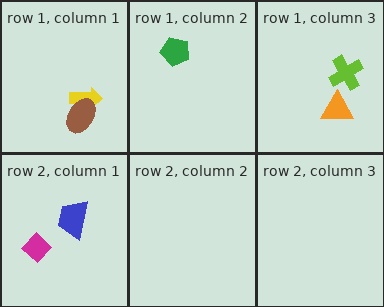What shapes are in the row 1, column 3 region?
The lime cross, the orange triangle.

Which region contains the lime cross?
The row 1, column 3 region.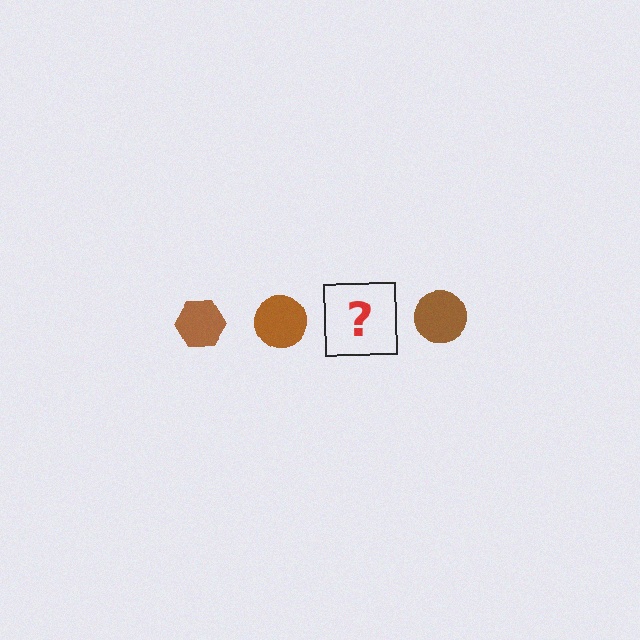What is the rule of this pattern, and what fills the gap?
The rule is that the pattern cycles through hexagon, circle shapes in brown. The gap should be filled with a brown hexagon.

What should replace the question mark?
The question mark should be replaced with a brown hexagon.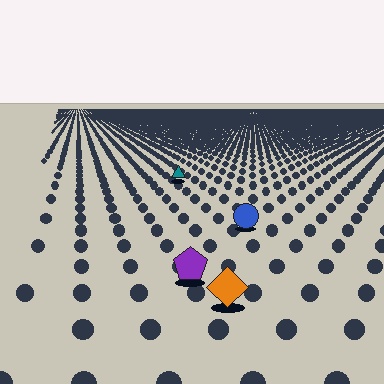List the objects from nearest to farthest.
From nearest to farthest: the orange diamond, the purple pentagon, the blue circle, the teal triangle.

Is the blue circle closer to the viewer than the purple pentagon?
No. The purple pentagon is closer — you can tell from the texture gradient: the ground texture is coarser near it.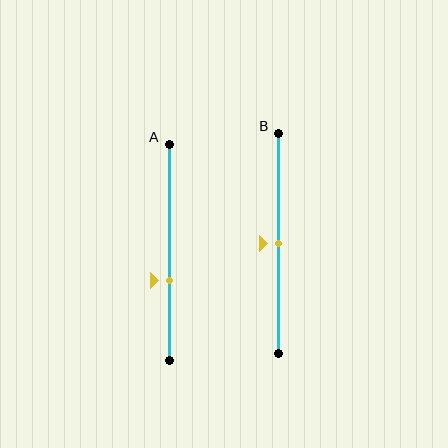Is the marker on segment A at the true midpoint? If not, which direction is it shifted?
No, the marker on segment A is shifted downward by about 13% of the segment length.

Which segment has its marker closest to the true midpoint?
Segment B has its marker closest to the true midpoint.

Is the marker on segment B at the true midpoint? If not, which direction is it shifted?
Yes, the marker on segment B is at the true midpoint.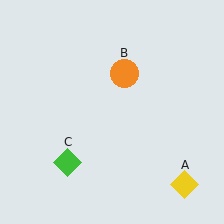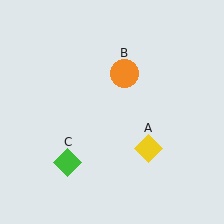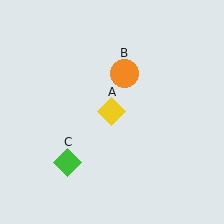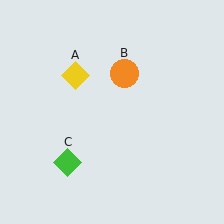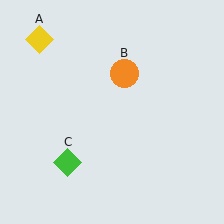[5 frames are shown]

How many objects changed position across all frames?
1 object changed position: yellow diamond (object A).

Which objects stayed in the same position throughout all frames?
Orange circle (object B) and green diamond (object C) remained stationary.